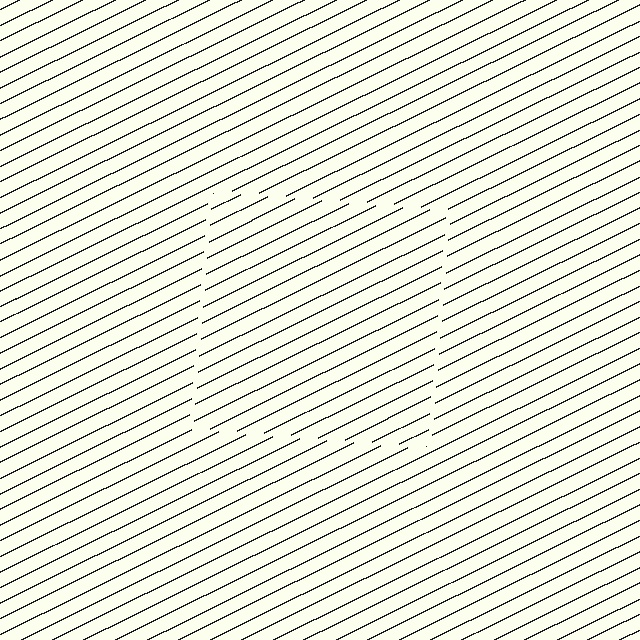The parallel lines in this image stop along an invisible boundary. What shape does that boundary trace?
An illusory square. The interior of the shape contains the same grating, shifted by half a period — the contour is defined by the phase discontinuity where line-ends from the inner and outer gratings abut.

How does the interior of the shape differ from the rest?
The interior of the shape contains the same grating, shifted by half a period — the contour is defined by the phase discontinuity where line-ends from the inner and outer gratings abut.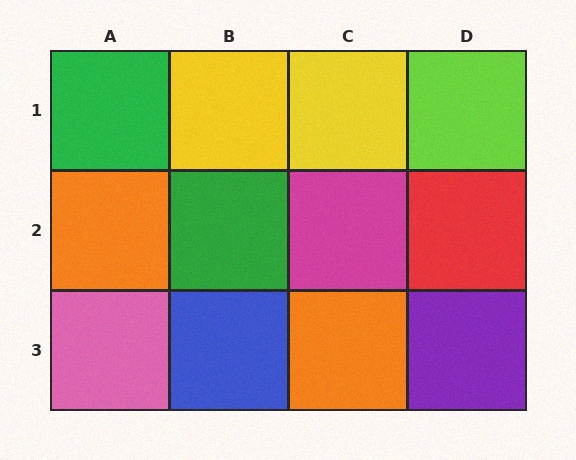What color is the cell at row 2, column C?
Magenta.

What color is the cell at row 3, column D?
Purple.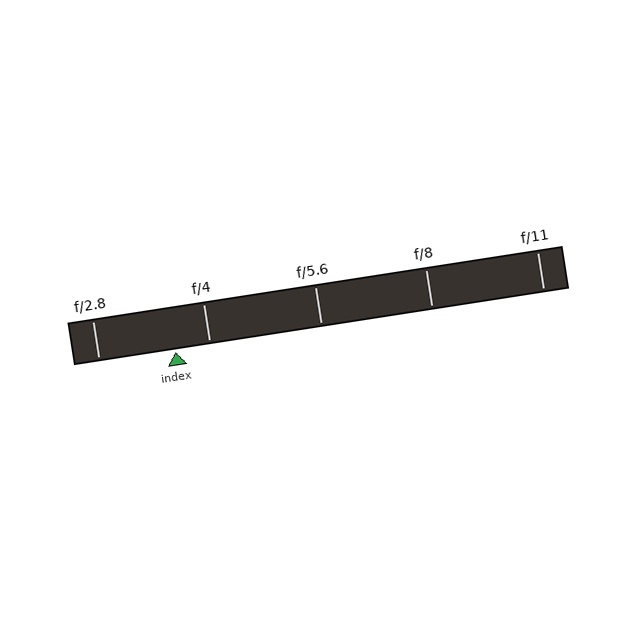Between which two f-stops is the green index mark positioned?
The index mark is between f/2.8 and f/4.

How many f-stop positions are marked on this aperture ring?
There are 5 f-stop positions marked.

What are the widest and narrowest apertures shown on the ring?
The widest aperture shown is f/2.8 and the narrowest is f/11.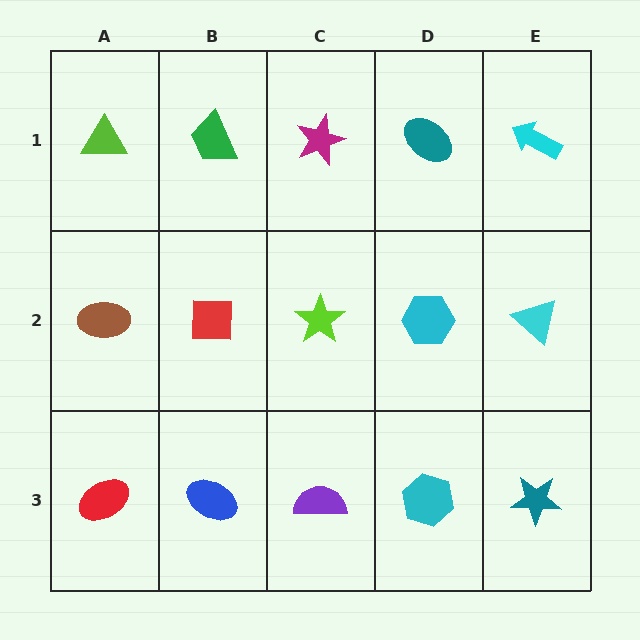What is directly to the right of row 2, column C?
A cyan hexagon.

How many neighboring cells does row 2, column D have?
4.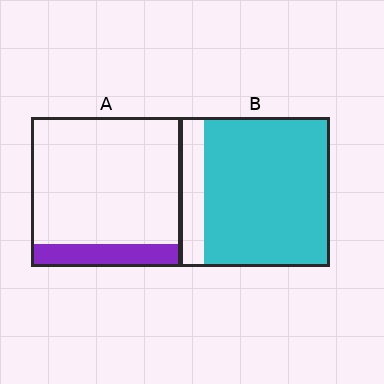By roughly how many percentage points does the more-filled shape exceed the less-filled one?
By roughly 70 percentage points (B over A).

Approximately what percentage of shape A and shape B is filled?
A is approximately 15% and B is approximately 85%.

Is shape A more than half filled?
No.